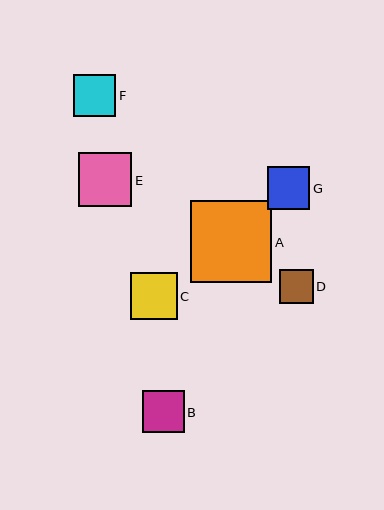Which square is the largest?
Square A is the largest with a size of approximately 82 pixels.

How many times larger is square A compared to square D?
Square A is approximately 2.5 times the size of square D.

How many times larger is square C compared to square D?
Square C is approximately 1.4 times the size of square D.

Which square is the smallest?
Square D is the smallest with a size of approximately 33 pixels.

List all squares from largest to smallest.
From largest to smallest: A, E, C, G, F, B, D.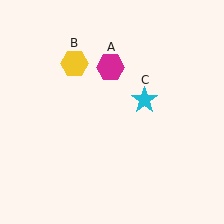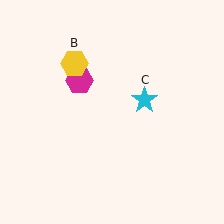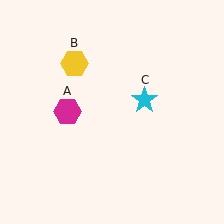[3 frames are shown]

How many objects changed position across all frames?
1 object changed position: magenta hexagon (object A).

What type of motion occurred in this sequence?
The magenta hexagon (object A) rotated counterclockwise around the center of the scene.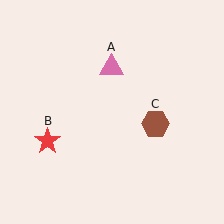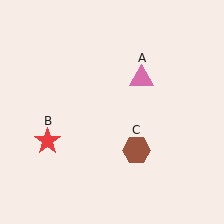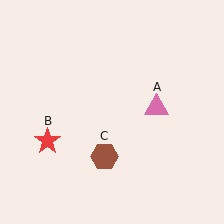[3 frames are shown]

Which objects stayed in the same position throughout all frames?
Red star (object B) remained stationary.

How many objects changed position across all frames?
2 objects changed position: pink triangle (object A), brown hexagon (object C).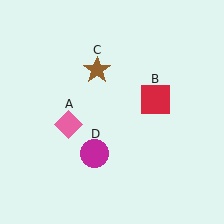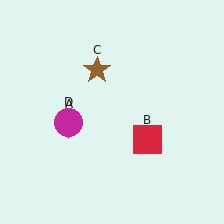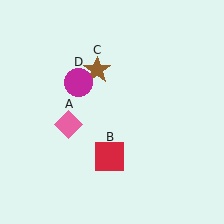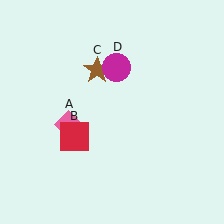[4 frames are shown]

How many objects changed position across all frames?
2 objects changed position: red square (object B), magenta circle (object D).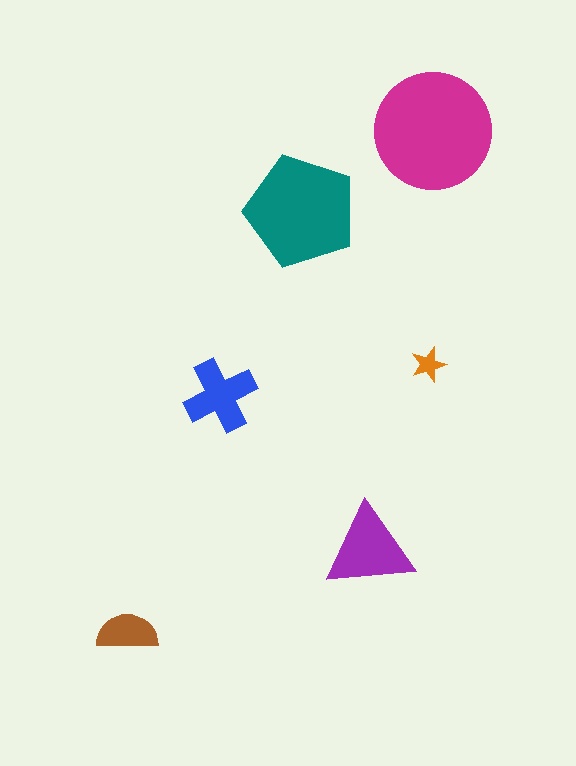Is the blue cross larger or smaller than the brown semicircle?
Larger.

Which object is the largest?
The magenta circle.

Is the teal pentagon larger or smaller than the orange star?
Larger.